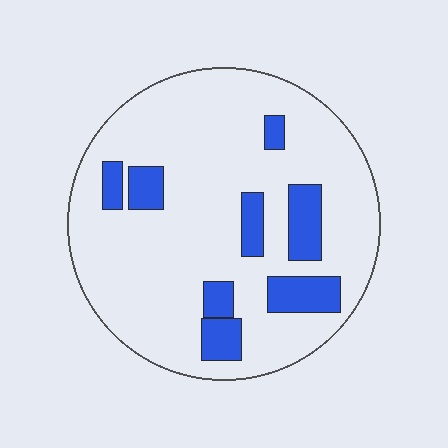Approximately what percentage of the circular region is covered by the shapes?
Approximately 15%.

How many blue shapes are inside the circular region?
8.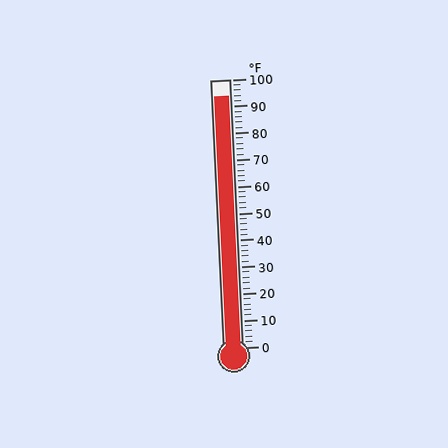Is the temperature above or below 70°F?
The temperature is above 70°F.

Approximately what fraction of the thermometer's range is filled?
The thermometer is filled to approximately 95% of its range.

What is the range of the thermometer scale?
The thermometer scale ranges from 0°F to 100°F.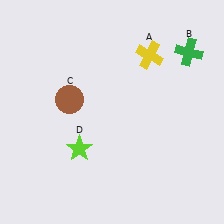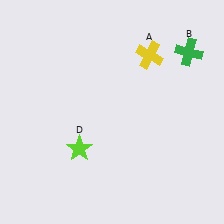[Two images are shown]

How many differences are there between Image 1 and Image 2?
There is 1 difference between the two images.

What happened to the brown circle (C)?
The brown circle (C) was removed in Image 2. It was in the top-left area of Image 1.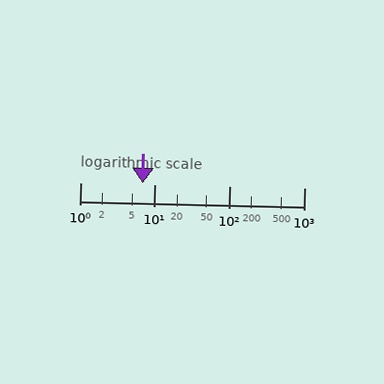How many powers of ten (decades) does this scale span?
The scale spans 3 decades, from 1 to 1000.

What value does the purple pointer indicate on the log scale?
The pointer indicates approximately 6.8.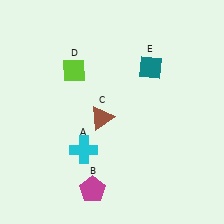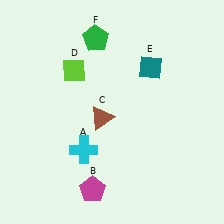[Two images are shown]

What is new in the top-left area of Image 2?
A green pentagon (F) was added in the top-left area of Image 2.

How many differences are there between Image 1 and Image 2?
There is 1 difference between the two images.